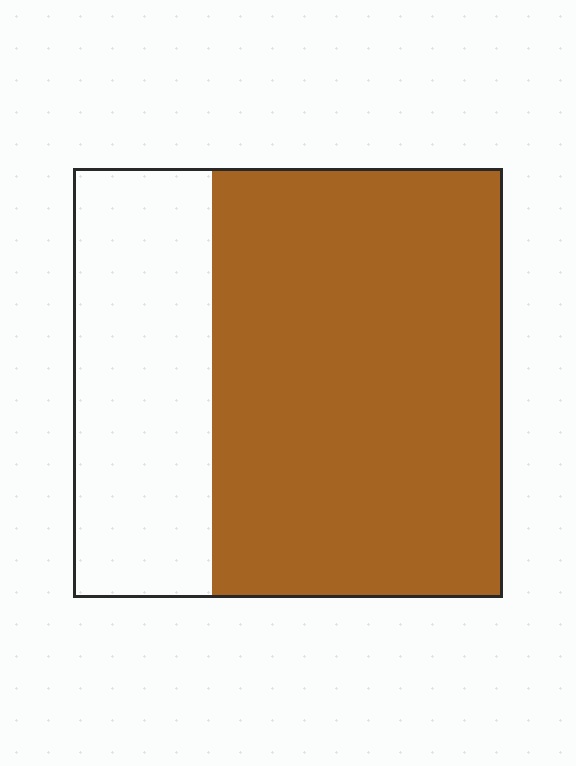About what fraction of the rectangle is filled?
About two thirds (2/3).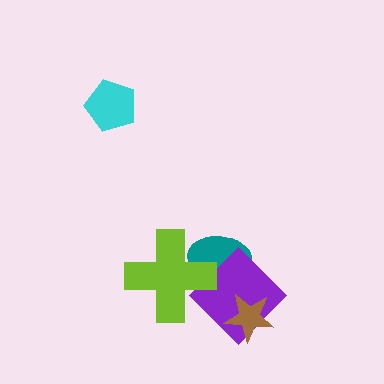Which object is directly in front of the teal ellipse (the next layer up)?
The purple diamond is directly in front of the teal ellipse.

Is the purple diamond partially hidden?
Yes, it is partially covered by another shape.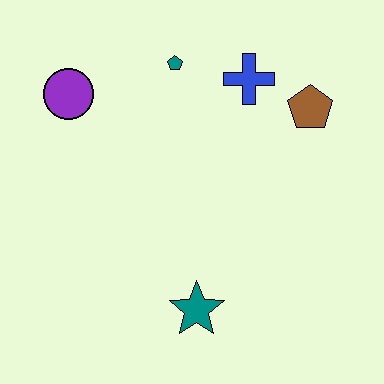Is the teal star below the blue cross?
Yes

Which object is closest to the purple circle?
The teal pentagon is closest to the purple circle.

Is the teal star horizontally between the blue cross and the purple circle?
Yes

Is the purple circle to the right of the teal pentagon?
No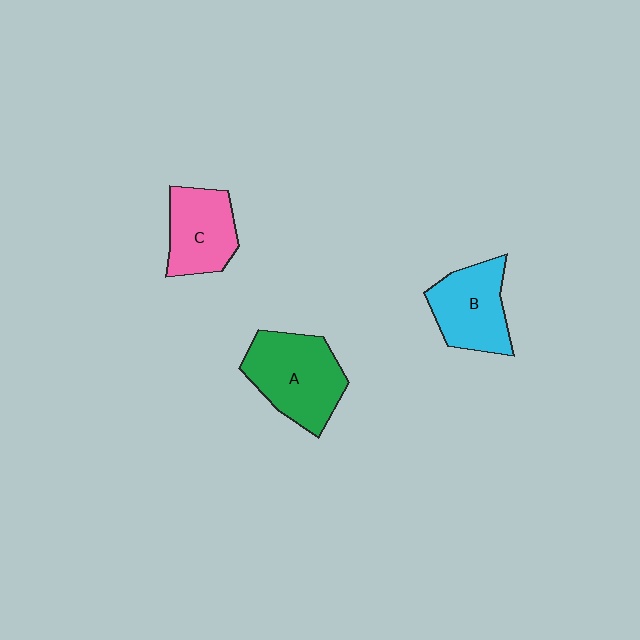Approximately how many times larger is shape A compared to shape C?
Approximately 1.3 times.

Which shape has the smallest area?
Shape C (pink).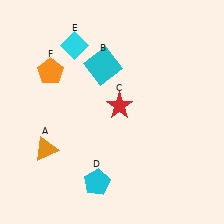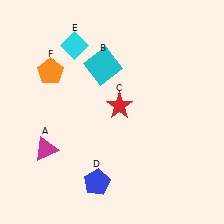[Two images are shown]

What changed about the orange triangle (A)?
In Image 1, A is orange. In Image 2, it changed to magenta.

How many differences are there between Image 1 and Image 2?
There are 2 differences between the two images.